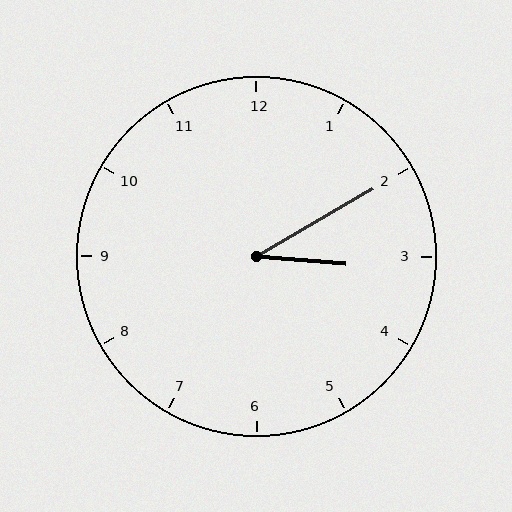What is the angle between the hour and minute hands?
Approximately 35 degrees.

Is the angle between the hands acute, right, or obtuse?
It is acute.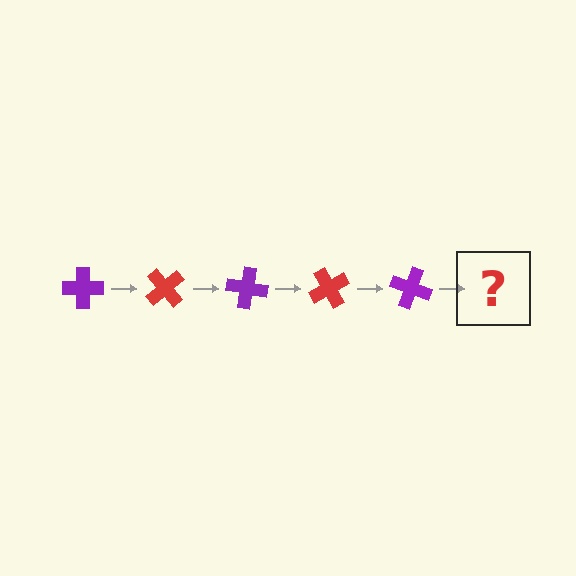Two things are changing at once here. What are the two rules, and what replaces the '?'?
The two rules are that it rotates 50 degrees each step and the color cycles through purple and red. The '?' should be a red cross, rotated 250 degrees from the start.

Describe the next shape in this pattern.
It should be a red cross, rotated 250 degrees from the start.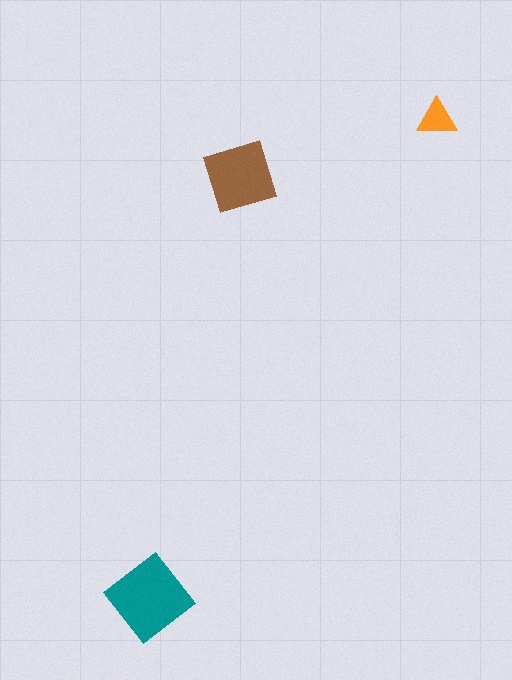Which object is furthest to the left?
The teal diamond is leftmost.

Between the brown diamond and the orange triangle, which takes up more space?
The brown diamond.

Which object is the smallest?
The orange triangle.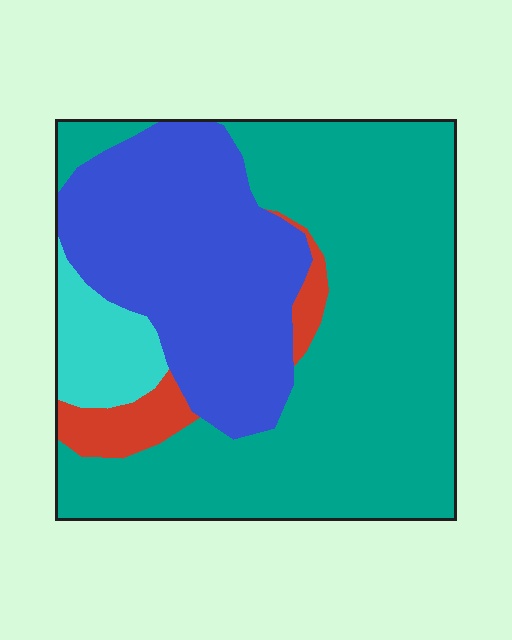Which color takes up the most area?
Teal, at roughly 55%.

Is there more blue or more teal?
Teal.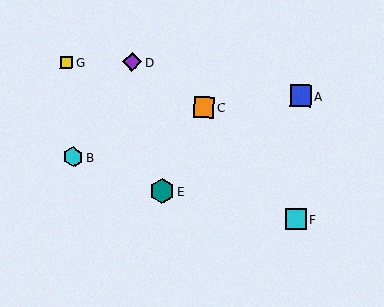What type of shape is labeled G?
Shape G is a yellow square.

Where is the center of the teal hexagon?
The center of the teal hexagon is at (162, 191).